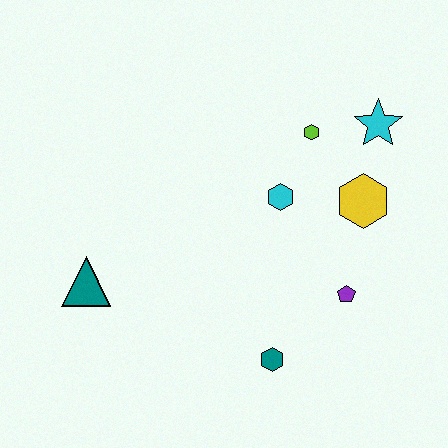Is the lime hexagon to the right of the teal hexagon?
Yes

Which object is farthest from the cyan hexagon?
The teal triangle is farthest from the cyan hexagon.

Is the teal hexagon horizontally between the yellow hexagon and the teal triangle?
Yes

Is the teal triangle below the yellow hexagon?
Yes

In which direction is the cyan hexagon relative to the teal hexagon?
The cyan hexagon is above the teal hexagon.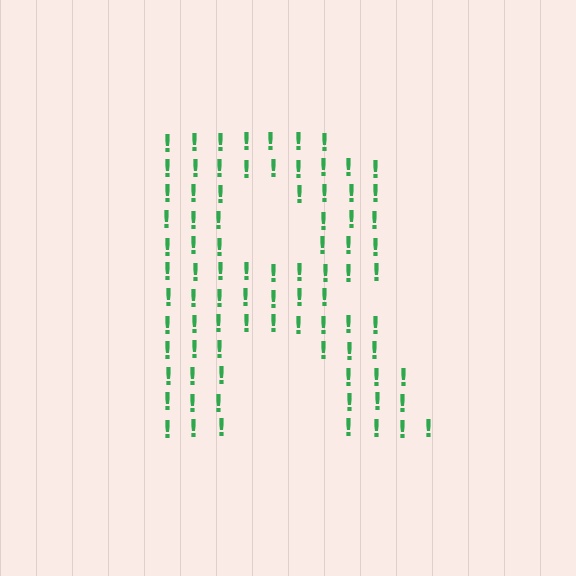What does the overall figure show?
The overall figure shows the letter R.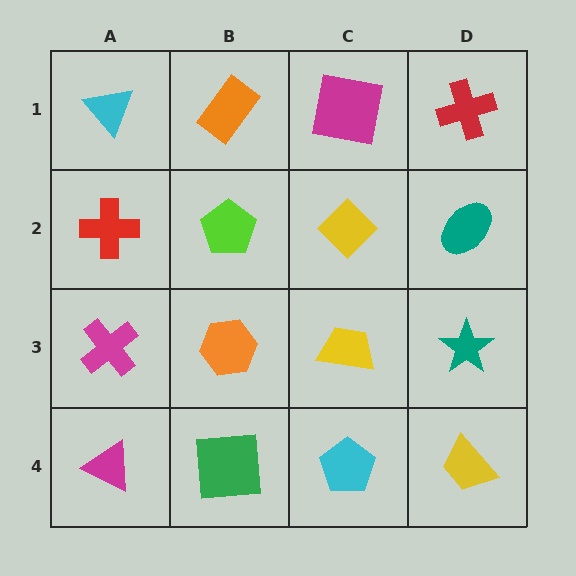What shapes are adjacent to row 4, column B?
An orange hexagon (row 3, column B), a magenta triangle (row 4, column A), a cyan pentagon (row 4, column C).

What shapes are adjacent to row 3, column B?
A lime pentagon (row 2, column B), a green square (row 4, column B), a magenta cross (row 3, column A), a yellow trapezoid (row 3, column C).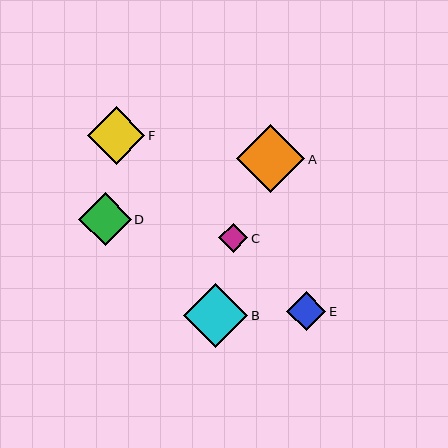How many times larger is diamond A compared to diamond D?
Diamond A is approximately 1.3 times the size of diamond D.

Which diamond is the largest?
Diamond A is the largest with a size of approximately 68 pixels.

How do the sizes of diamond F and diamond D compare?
Diamond F and diamond D are approximately the same size.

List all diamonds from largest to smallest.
From largest to smallest: A, B, F, D, E, C.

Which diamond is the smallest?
Diamond C is the smallest with a size of approximately 29 pixels.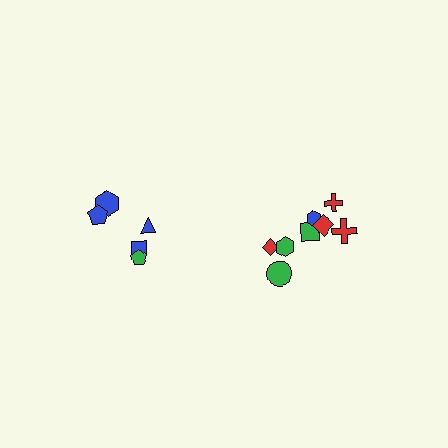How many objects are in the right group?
There are 8 objects.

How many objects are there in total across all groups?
There are 13 objects.